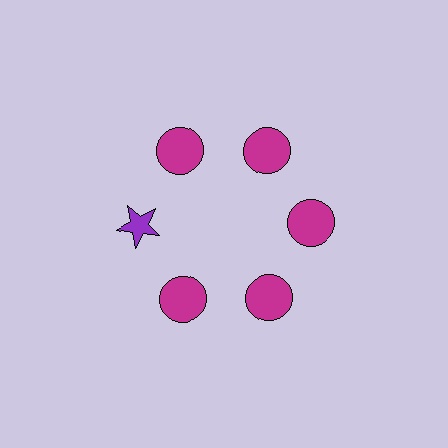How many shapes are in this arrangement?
There are 6 shapes arranged in a ring pattern.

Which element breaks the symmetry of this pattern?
The purple star at roughly the 9 o'clock position breaks the symmetry. All other shapes are magenta circles.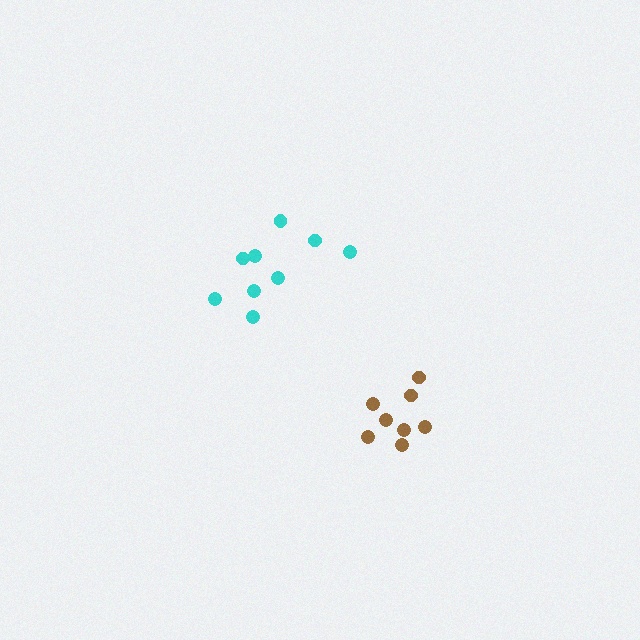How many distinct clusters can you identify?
There are 2 distinct clusters.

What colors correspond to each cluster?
The clusters are colored: brown, cyan.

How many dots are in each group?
Group 1: 8 dots, Group 2: 9 dots (17 total).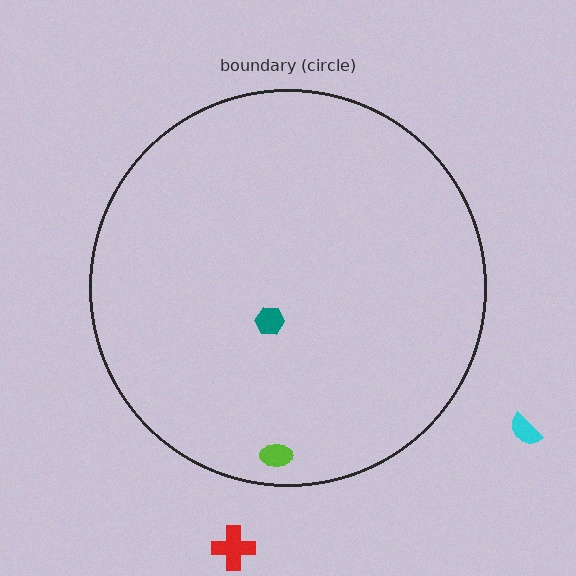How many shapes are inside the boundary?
2 inside, 2 outside.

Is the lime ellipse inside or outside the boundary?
Inside.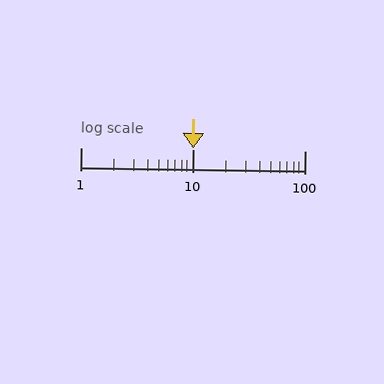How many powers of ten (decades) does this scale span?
The scale spans 2 decades, from 1 to 100.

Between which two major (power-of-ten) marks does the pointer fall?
The pointer is between 10 and 100.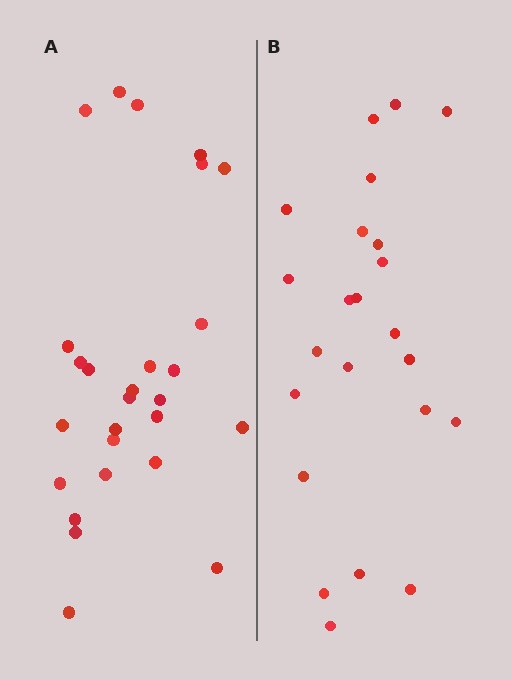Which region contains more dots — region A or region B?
Region A (the left region) has more dots.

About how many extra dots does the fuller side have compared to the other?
Region A has about 4 more dots than region B.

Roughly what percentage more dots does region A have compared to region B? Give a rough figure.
About 15% more.